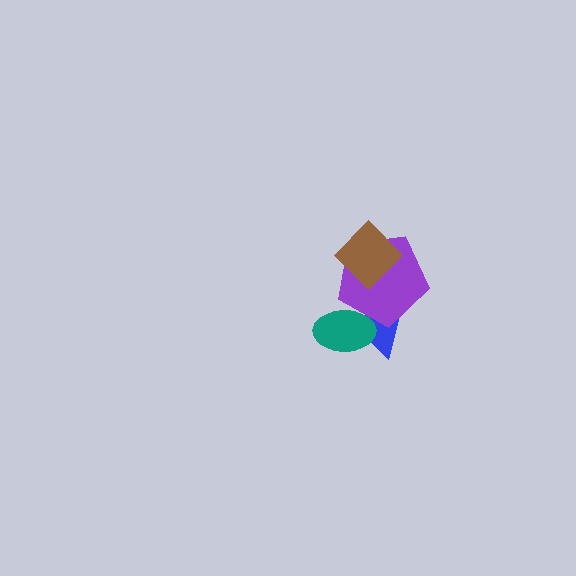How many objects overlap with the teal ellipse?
2 objects overlap with the teal ellipse.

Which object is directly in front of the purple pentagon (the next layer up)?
The brown diamond is directly in front of the purple pentagon.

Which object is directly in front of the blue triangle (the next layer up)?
The purple pentagon is directly in front of the blue triangle.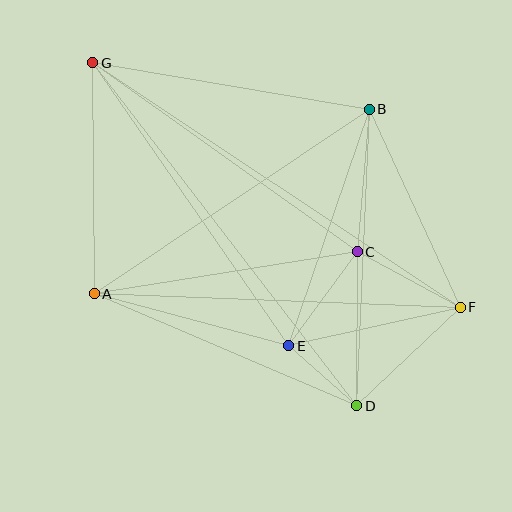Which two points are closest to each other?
Points D and E are closest to each other.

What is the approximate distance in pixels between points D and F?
The distance between D and F is approximately 143 pixels.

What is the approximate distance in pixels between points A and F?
The distance between A and F is approximately 366 pixels.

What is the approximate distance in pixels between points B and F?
The distance between B and F is approximately 218 pixels.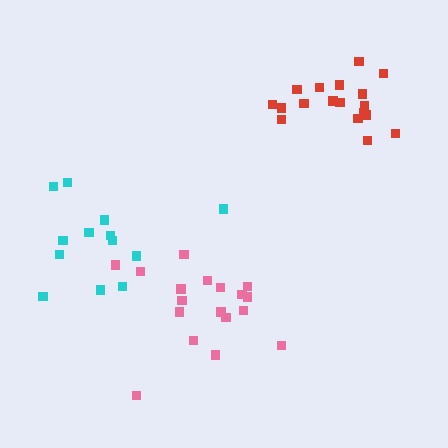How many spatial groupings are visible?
There are 3 spatial groupings.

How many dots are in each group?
Group 1: 18 dots, Group 2: 18 dots, Group 3: 13 dots (49 total).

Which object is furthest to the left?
The cyan cluster is leftmost.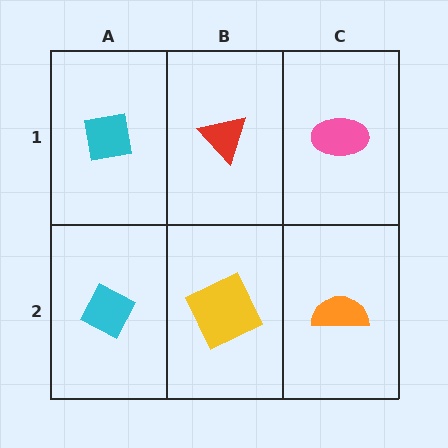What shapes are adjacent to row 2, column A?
A cyan square (row 1, column A), a yellow square (row 2, column B).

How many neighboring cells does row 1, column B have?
3.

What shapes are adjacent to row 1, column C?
An orange semicircle (row 2, column C), a red triangle (row 1, column B).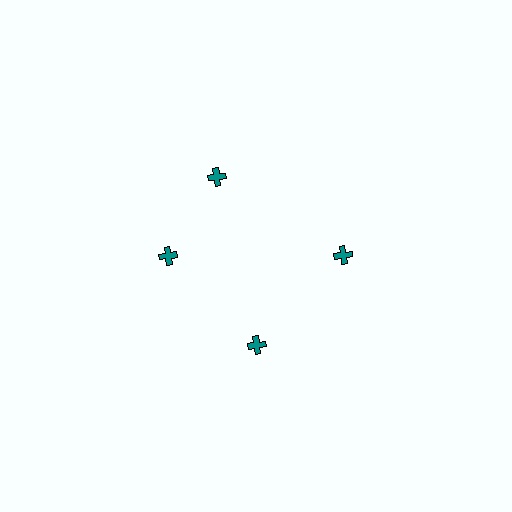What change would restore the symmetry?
The symmetry would be restored by rotating it back into even spacing with its neighbors so that all 4 crosses sit at equal angles and equal distance from the center.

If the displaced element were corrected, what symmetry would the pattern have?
It would have 4-fold rotational symmetry — the pattern would map onto itself every 90 degrees.